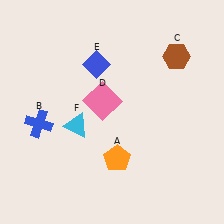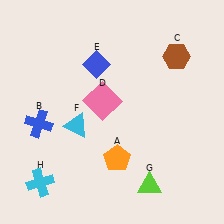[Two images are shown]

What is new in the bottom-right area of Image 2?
A lime triangle (G) was added in the bottom-right area of Image 2.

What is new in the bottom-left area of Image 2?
A cyan cross (H) was added in the bottom-left area of Image 2.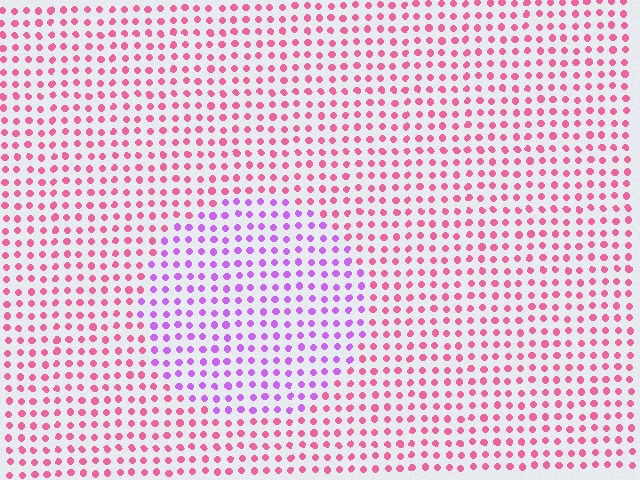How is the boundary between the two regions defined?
The boundary is defined purely by a slight shift in hue (about 48 degrees). Spacing, size, and orientation are identical on both sides.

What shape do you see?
I see a circle.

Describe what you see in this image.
The image is filled with small pink elements in a uniform arrangement. A circle-shaped region is visible where the elements are tinted to a slightly different hue, forming a subtle color boundary.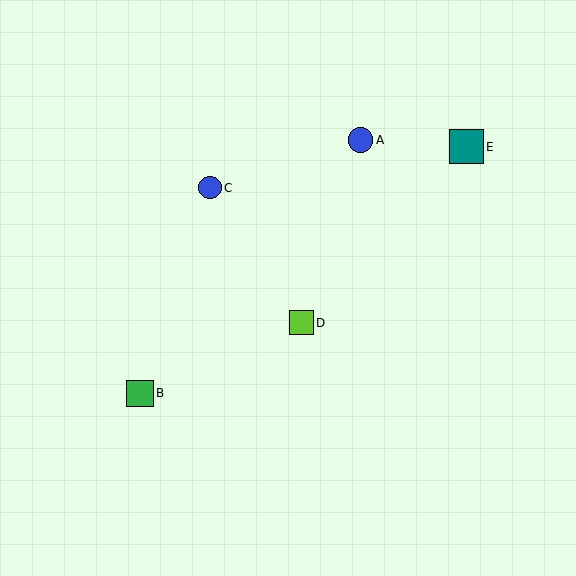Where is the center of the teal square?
The center of the teal square is at (466, 147).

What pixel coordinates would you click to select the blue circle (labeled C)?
Click at (210, 188) to select the blue circle C.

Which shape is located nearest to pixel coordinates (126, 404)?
The green square (labeled B) at (140, 393) is nearest to that location.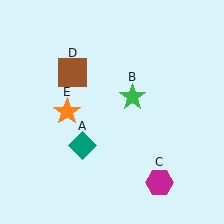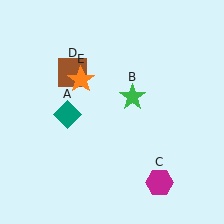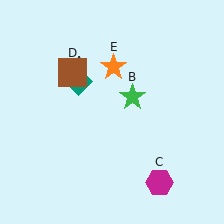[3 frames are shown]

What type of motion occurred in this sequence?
The teal diamond (object A), orange star (object E) rotated clockwise around the center of the scene.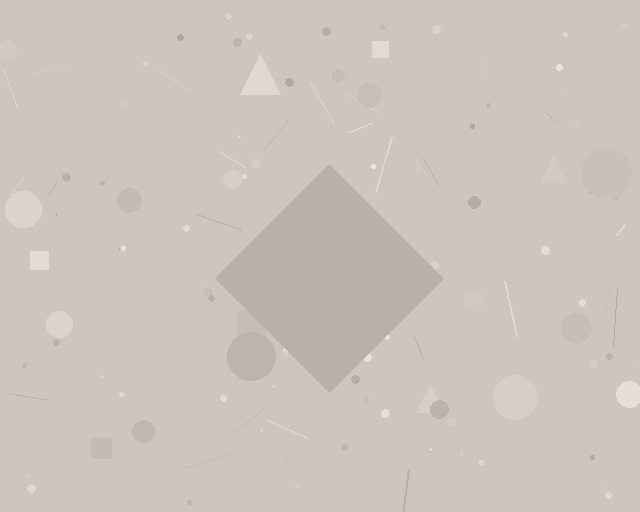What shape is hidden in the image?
A diamond is hidden in the image.